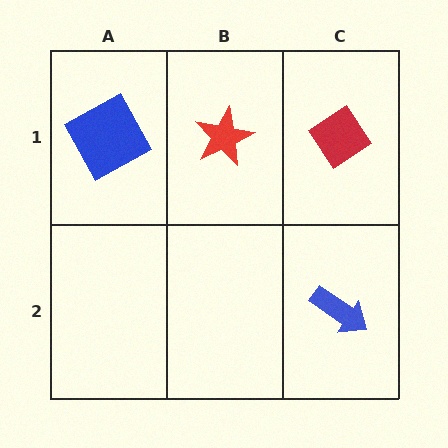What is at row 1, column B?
A red star.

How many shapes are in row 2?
1 shape.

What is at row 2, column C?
A blue arrow.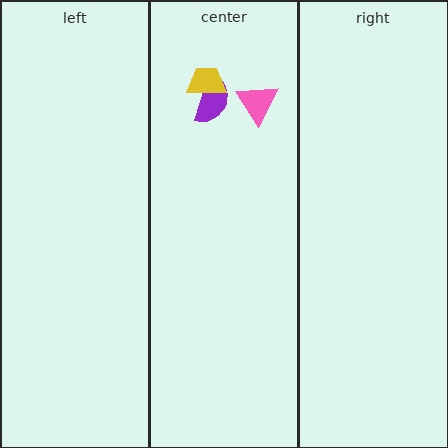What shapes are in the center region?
The pink triangle, the purple semicircle, the yellow trapezoid.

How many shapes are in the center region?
3.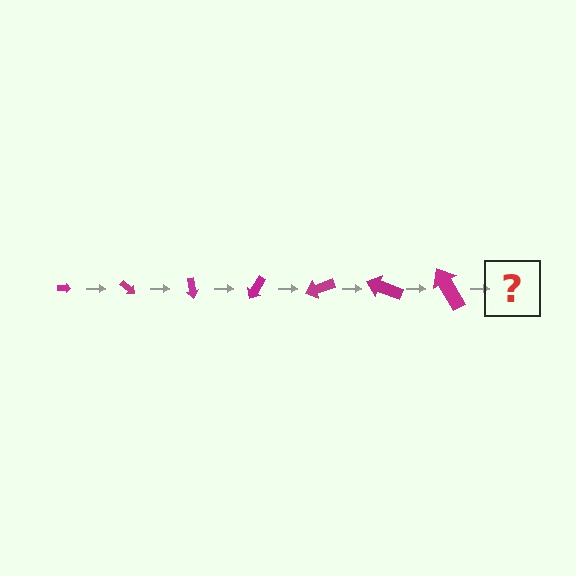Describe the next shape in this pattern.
It should be an arrow, larger than the previous one and rotated 280 degrees from the start.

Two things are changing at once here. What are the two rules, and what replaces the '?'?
The two rules are that the arrow grows larger each step and it rotates 40 degrees each step. The '?' should be an arrow, larger than the previous one and rotated 280 degrees from the start.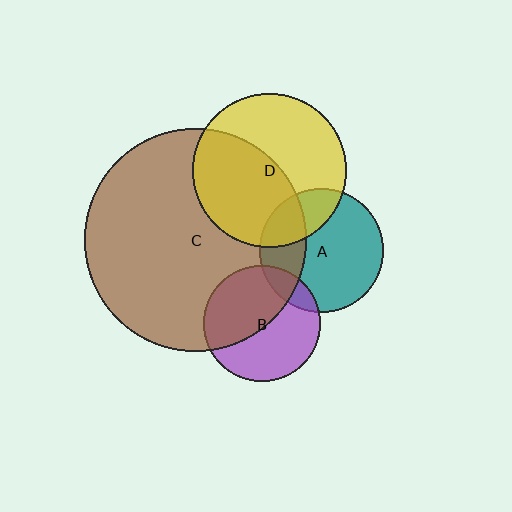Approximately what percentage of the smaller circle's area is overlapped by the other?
Approximately 25%.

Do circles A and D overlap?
Yes.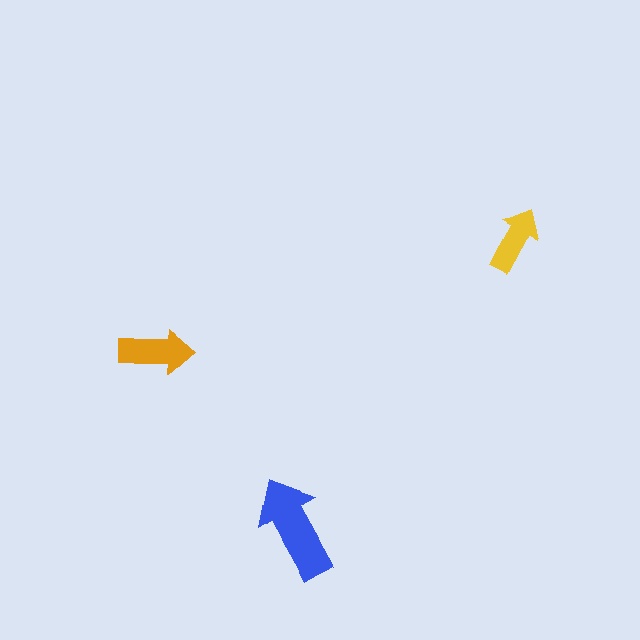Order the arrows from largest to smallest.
the blue one, the orange one, the yellow one.